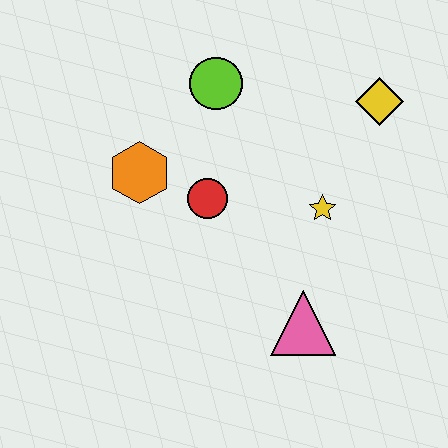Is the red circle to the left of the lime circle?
Yes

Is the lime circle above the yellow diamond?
Yes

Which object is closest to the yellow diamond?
The yellow star is closest to the yellow diamond.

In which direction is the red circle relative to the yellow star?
The red circle is to the left of the yellow star.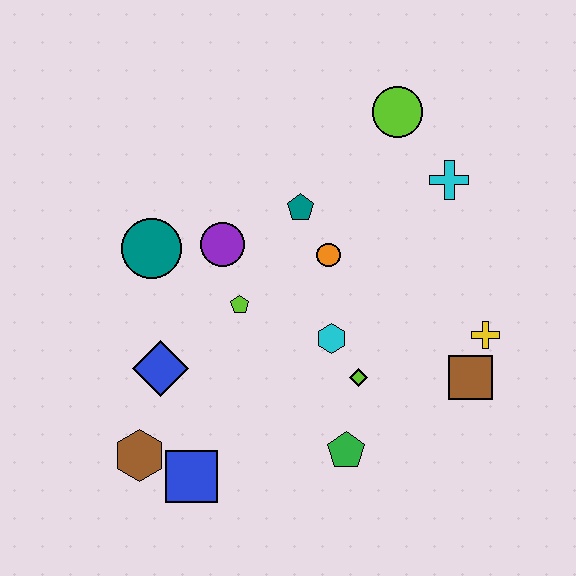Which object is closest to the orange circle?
The teal pentagon is closest to the orange circle.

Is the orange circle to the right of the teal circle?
Yes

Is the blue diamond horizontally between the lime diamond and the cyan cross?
No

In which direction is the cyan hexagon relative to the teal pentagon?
The cyan hexagon is below the teal pentagon.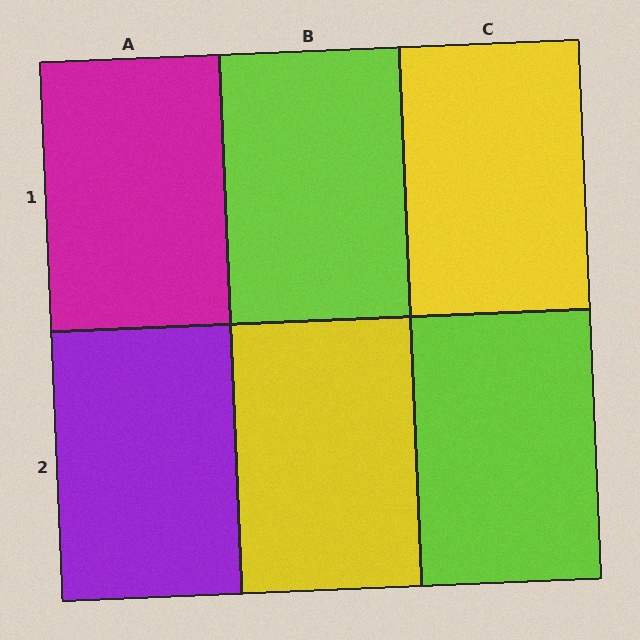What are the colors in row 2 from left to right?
Purple, yellow, lime.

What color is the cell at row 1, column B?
Lime.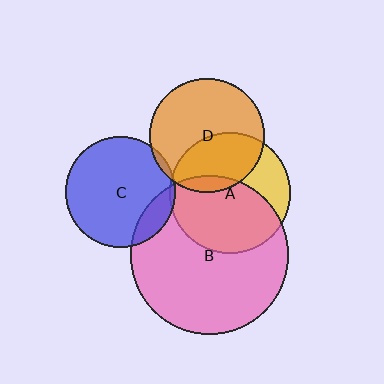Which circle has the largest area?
Circle B (pink).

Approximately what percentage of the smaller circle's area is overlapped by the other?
Approximately 5%.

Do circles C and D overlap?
Yes.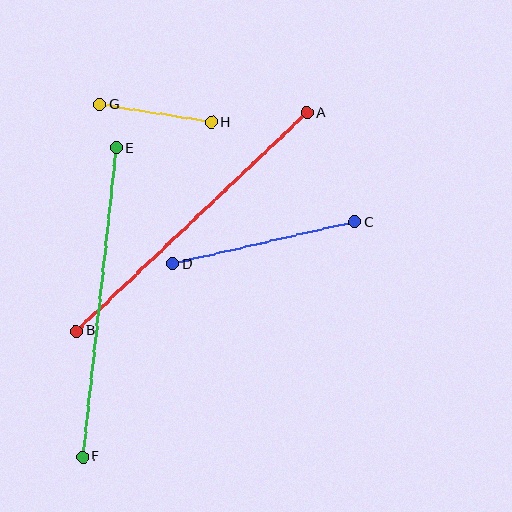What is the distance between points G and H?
The distance is approximately 113 pixels.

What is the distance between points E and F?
The distance is approximately 311 pixels.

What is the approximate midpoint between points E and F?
The midpoint is at approximately (99, 302) pixels.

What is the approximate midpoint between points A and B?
The midpoint is at approximately (192, 222) pixels.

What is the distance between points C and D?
The distance is approximately 186 pixels.